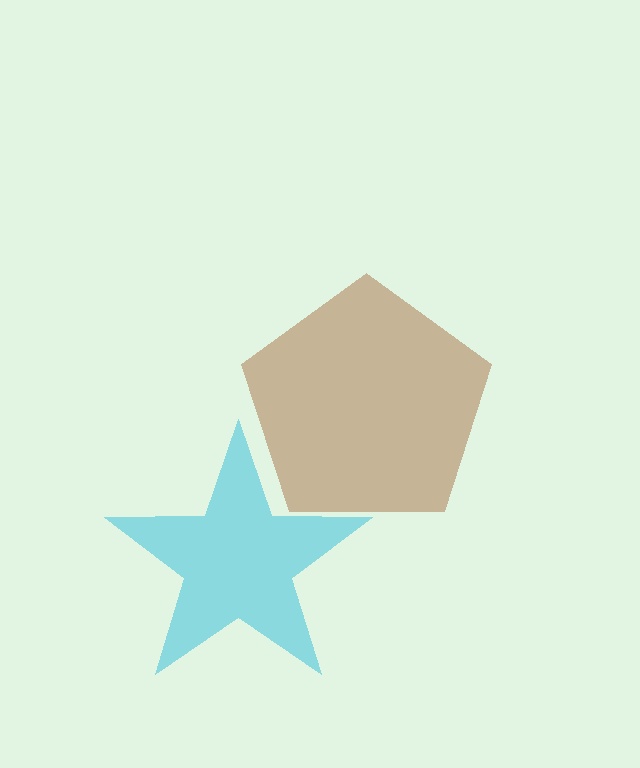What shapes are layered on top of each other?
The layered shapes are: a cyan star, a brown pentagon.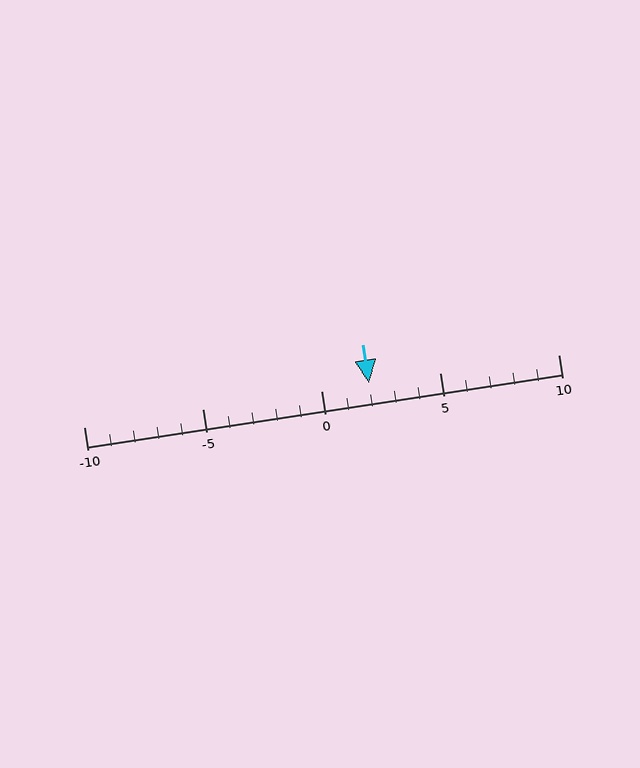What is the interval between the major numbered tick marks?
The major tick marks are spaced 5 units apart.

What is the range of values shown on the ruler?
The ruler shows values from -10 to 10.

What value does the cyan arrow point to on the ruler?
The cyan arrow points to approximately 2.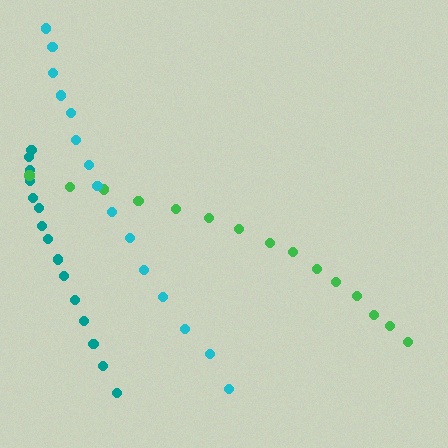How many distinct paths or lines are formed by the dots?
There are 3 distinct paths.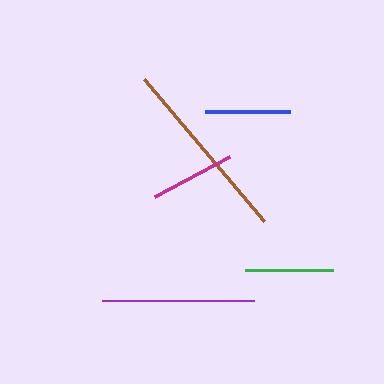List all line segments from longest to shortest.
From longest to shortest: brown, purple, green, blue, magenta.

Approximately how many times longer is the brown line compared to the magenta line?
The brown line is approximately 2.2 times the length of the magenta line.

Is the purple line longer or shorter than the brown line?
The brown line is longer than the purple line.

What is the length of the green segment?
The green segment is approximately 88 pixels long.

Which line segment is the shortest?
The magenta line is the shortest at approximately 85 pixels.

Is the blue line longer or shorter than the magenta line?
The blue line is longer than the magenta line.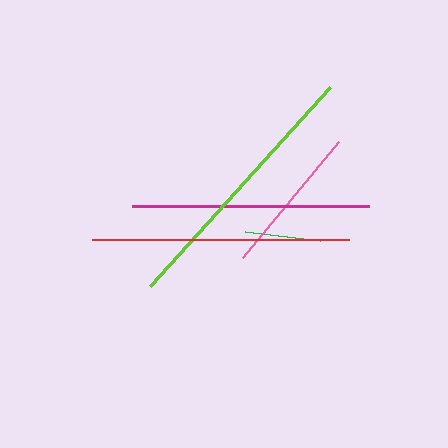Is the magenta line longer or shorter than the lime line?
The lime line is longer than the magenta line.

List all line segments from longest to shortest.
From longest to shortest: lime, red, magenta, pink, green.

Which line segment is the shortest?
The green line is the shortest at approximately 75 pixels.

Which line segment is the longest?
The lime line is the longest at approximately 268 pixels.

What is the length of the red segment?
The red segment is approximately 256 pixels long.